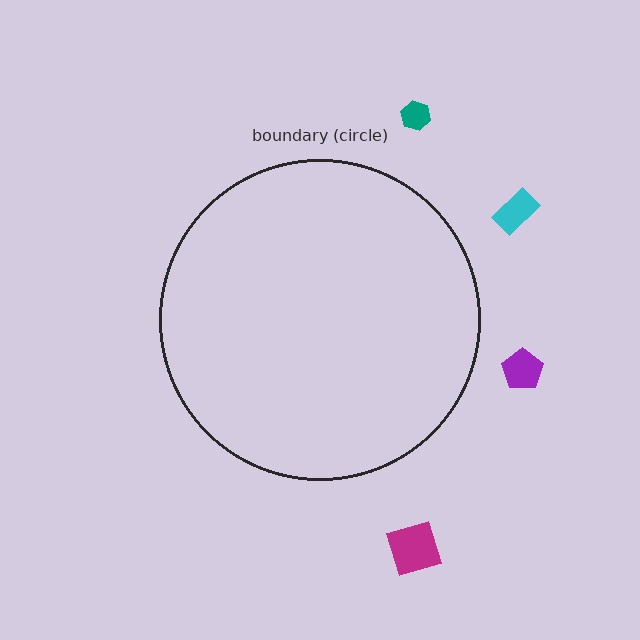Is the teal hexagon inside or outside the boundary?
Outside.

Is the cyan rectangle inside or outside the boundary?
Outside.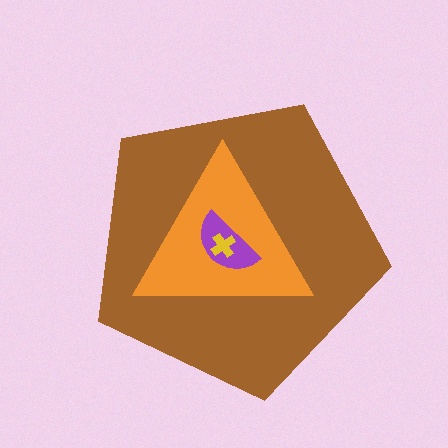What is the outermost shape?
The brown pentagon.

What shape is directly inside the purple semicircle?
The yellow cross.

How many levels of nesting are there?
4.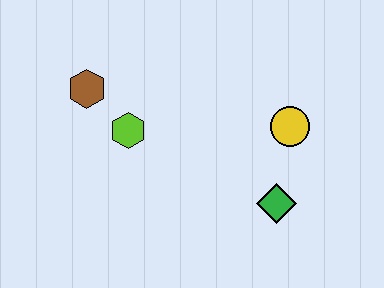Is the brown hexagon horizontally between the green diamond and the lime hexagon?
No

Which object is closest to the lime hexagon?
The brown hexagon is closest to the lime hexagon.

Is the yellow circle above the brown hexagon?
No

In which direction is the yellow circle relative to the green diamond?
The yellow circle is above the green diamond.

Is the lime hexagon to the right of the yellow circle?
No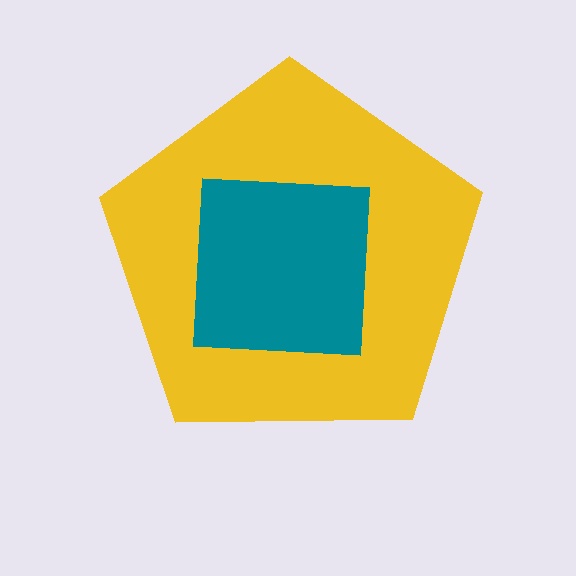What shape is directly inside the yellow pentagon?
The teal square.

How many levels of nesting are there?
2.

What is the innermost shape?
The teal square.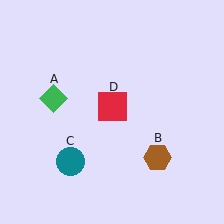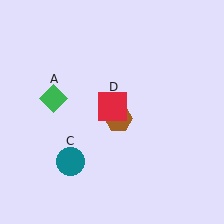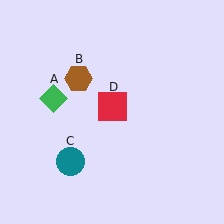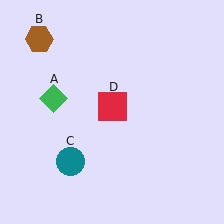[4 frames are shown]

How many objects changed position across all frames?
1 object changed position: brown hexagon (object B).